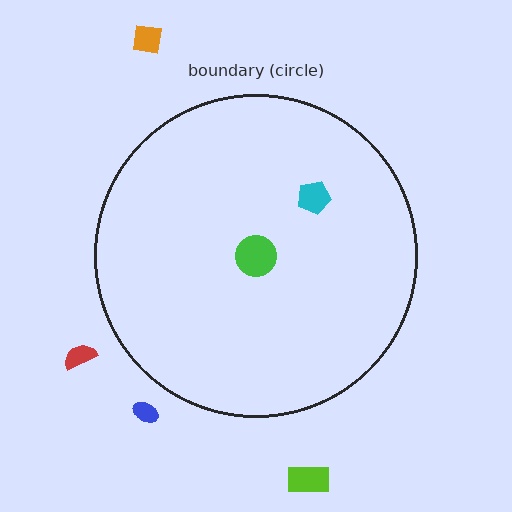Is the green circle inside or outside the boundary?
Inside.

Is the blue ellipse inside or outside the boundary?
Outside.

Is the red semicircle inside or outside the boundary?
Outside.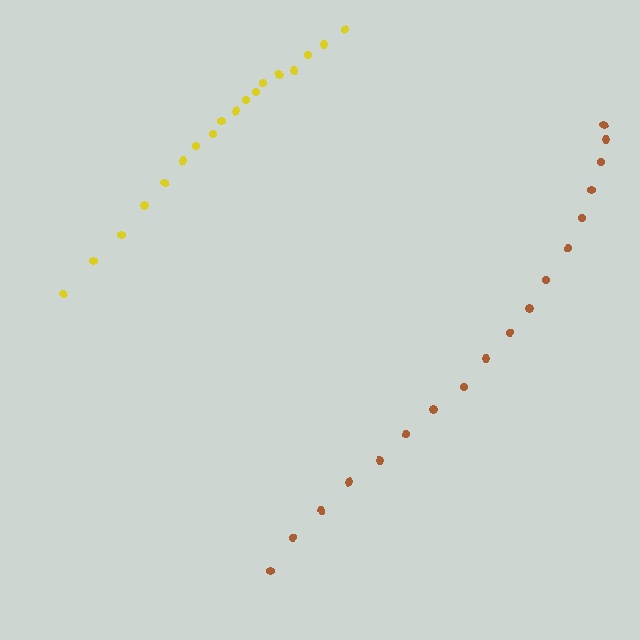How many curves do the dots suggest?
There are 2 distinct paths.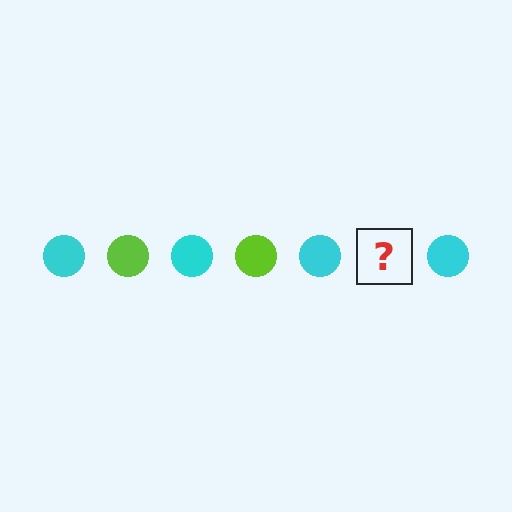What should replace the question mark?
The question mark should be replaced with a lime circle.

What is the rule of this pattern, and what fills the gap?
The rule is that the pattern cycles through cyan, lime circles. The gap should be filled with a lime circle.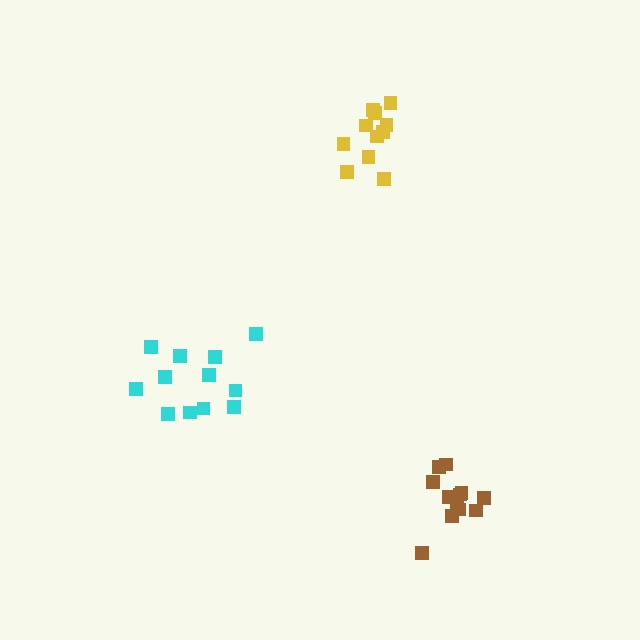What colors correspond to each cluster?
The clusters are colored: brown, cyan, yellow.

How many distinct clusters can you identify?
There are 3 distinct clusters.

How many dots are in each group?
Group 1: 12 dots, Group 2: 12 dots, Group 3: 11 dots (35 total).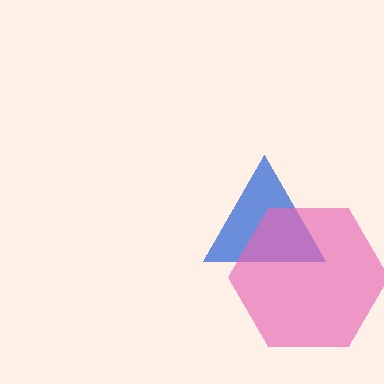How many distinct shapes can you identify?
There are 2 distinct shapes: a blue triangle, a pink hexagon.